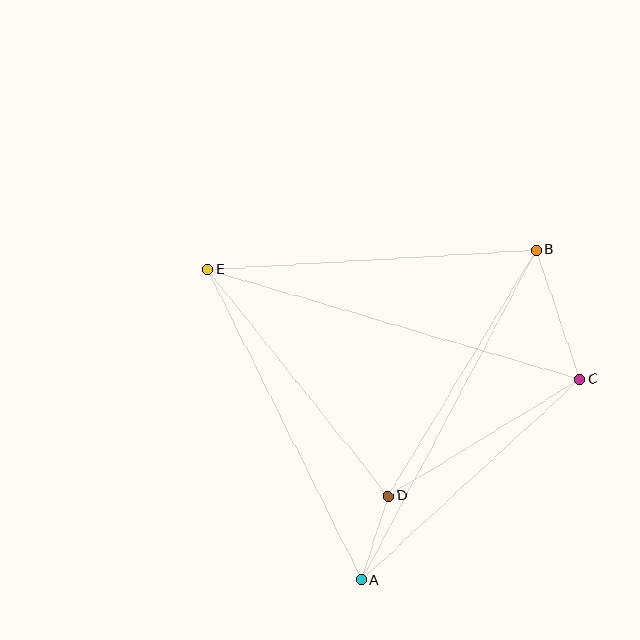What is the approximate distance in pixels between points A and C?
The distance between A and C is approximately 297 pixels.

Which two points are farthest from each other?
Points C and E are farthest from each other.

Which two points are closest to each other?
Points A and D are closest to each other.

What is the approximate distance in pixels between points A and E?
The distance between A and E is approximately 347 pixels.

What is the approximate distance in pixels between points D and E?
The distance between D and E is approximately 290 pixels.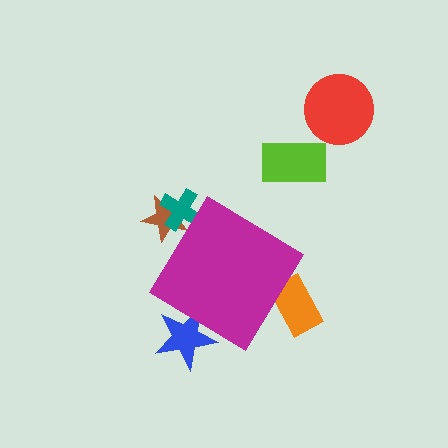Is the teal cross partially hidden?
Yes, the teal cross is partially hidden behind the magenta diamond.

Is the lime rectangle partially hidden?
No, the lime rectangle is fully visible.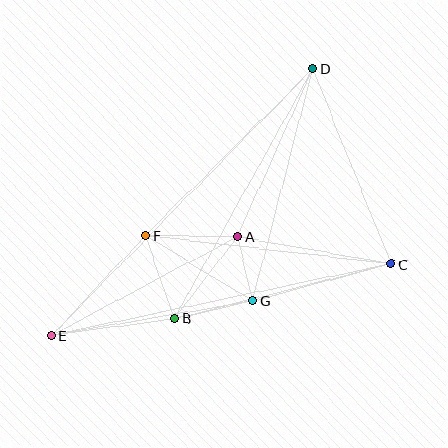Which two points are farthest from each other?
Points D and E are farthest from each other.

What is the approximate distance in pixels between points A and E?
The distance between A and E is approximately 211 pixels.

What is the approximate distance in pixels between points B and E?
The distance between B and E is approximately 124 pixels.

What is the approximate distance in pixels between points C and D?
The distance between C and D is approximately 210 pixels.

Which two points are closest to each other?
Points A and G are closest to each other.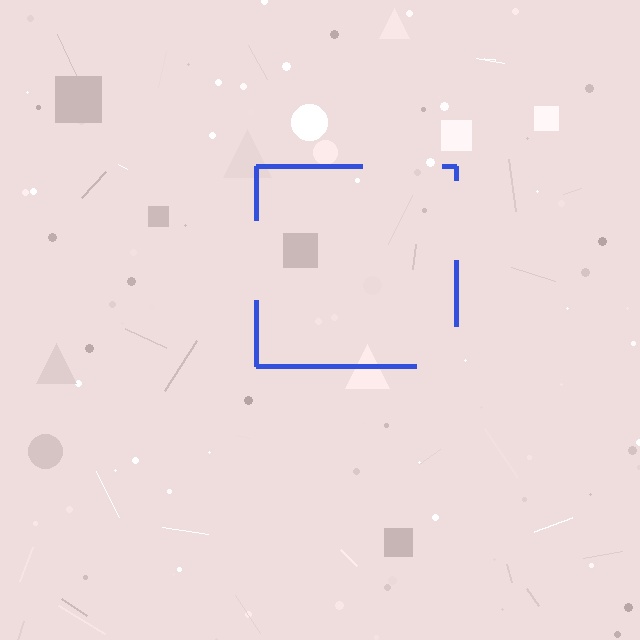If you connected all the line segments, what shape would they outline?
They would outline a square.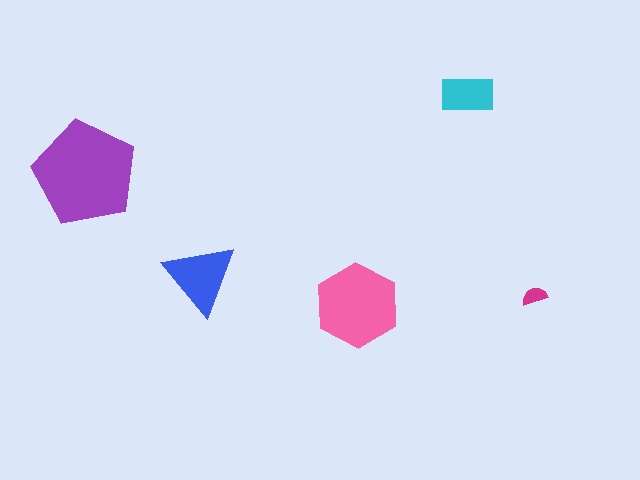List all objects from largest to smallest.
The purple pentagon, the pink hexagon, the blue triangle, the cyan rectangle, the magenta semicircle.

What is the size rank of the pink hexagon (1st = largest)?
2nd.